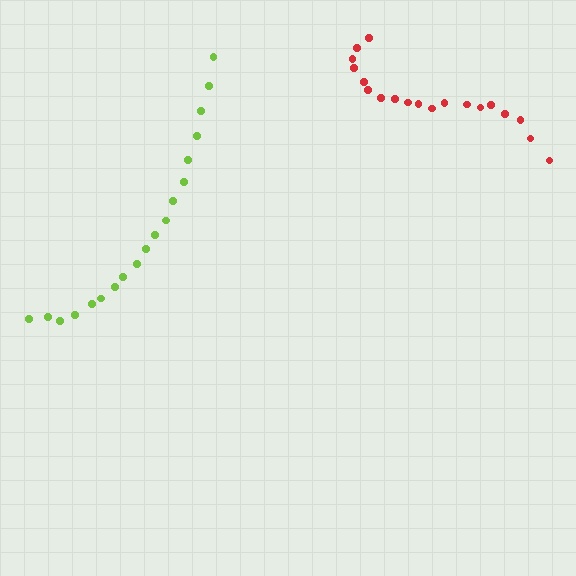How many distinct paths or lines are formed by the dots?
There are 2 distinct paths.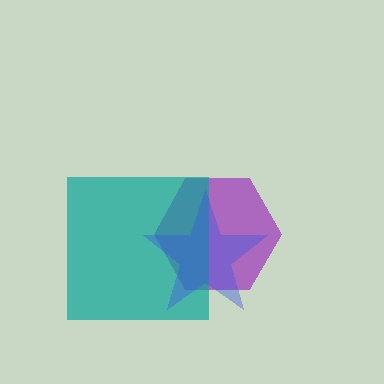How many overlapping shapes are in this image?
There are 3 overlapping shapes in the image.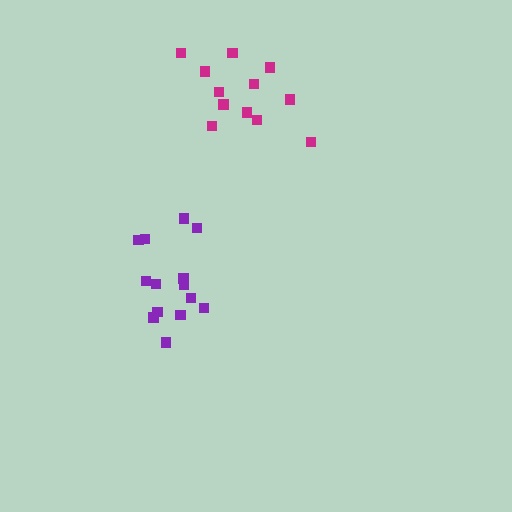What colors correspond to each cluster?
The clusters are colored: purple, magenta.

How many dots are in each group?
Group 1: 14 dots, Group 2: 12 dots (26 total).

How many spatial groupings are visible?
There are 2 spatial groupings.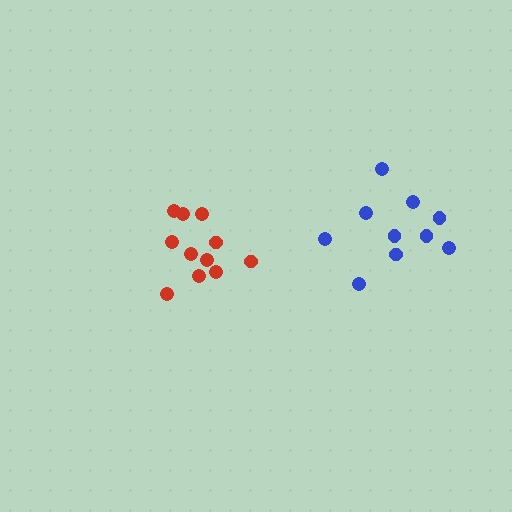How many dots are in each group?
Group 1: 11 dots, Group 2: 10 dots (21 total).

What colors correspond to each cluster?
The clusters are colored: red, blue.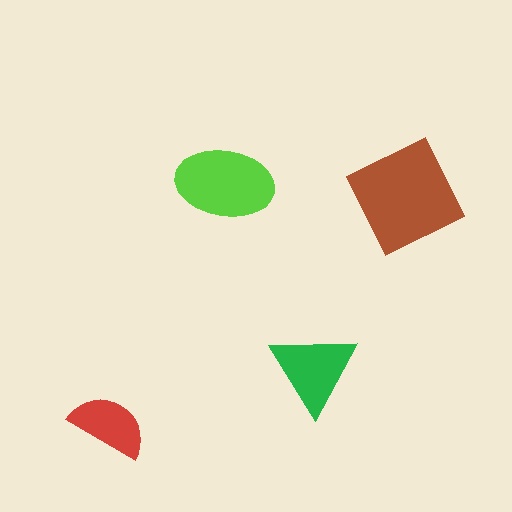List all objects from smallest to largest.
The red semicircle, the green triangle, the lime ellipse, the brown diamond.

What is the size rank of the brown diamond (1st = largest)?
1st.